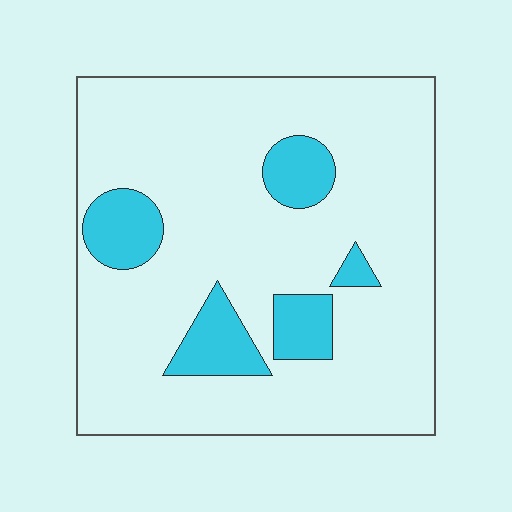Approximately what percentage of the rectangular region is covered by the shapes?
Approximately 15%.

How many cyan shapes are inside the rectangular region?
5.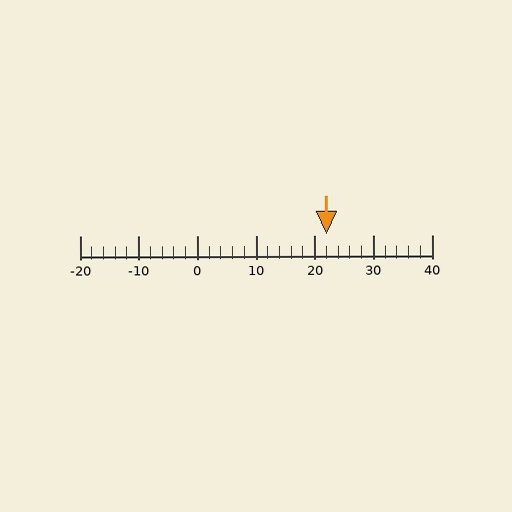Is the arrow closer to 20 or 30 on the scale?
The arrow is closer to 20.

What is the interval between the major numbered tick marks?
The major tick marks are spaced 10 units apart.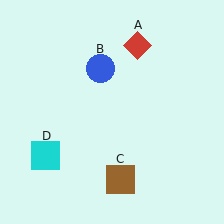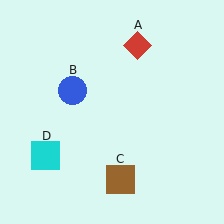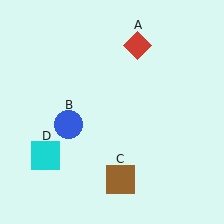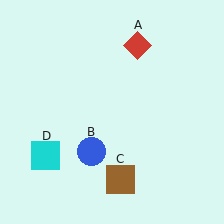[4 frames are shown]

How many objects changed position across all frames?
1 object changed position: blue circle (object B).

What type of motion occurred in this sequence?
The blue circle (object B) rotated counterclockwise around the center of the scene.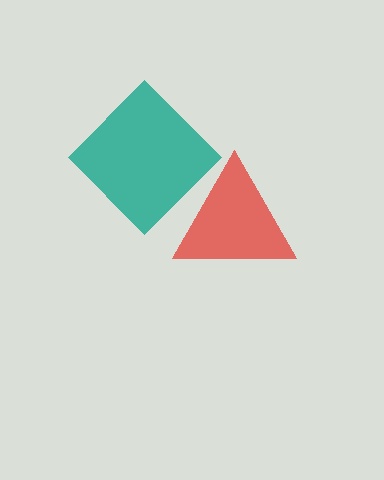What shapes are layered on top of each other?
The layered shapes are: a teal diamond, a red triangle.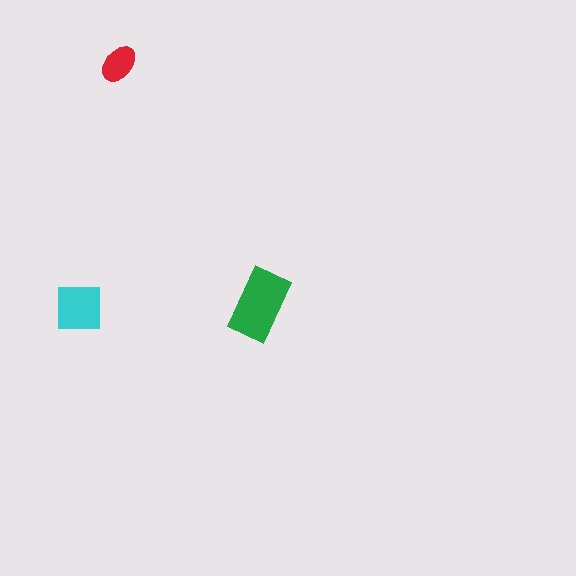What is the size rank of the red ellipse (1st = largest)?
3rd.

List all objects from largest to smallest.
The green rectangle, the cyan square, the red ellipse.